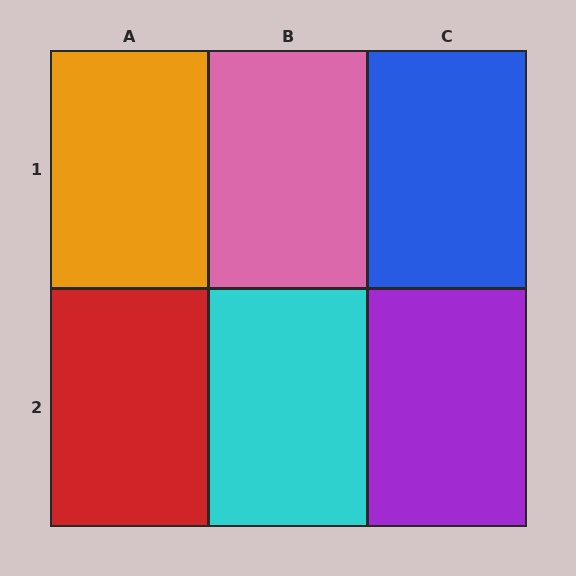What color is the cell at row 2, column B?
Cyan.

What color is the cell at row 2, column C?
Purple.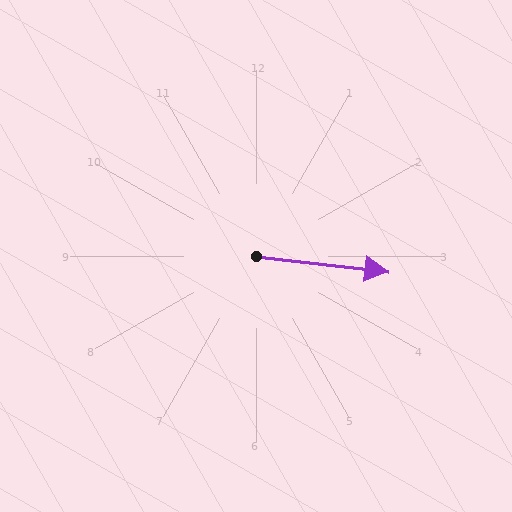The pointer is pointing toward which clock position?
Roughly 3 o'clock.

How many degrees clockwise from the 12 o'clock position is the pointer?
Approximately 97 degrees.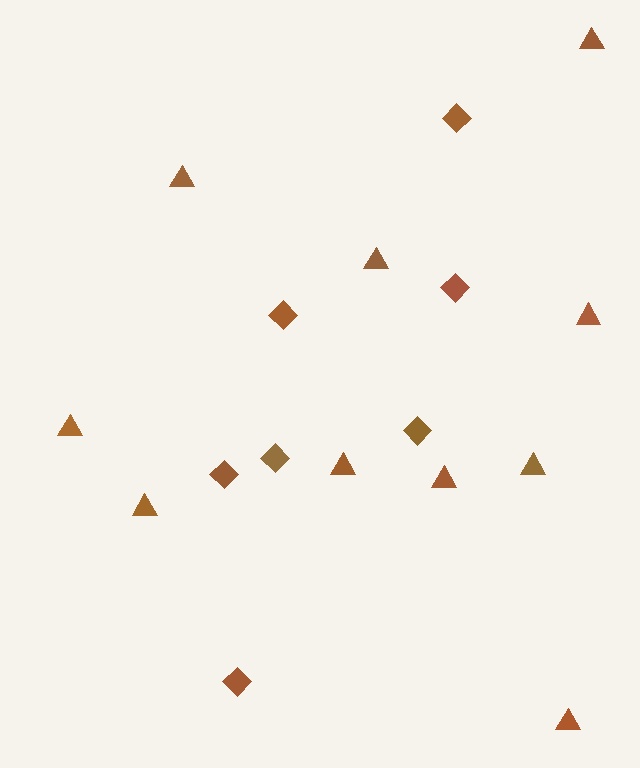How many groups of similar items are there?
There are 2 groups: one group of diamonds (7) and one group of triangles (10).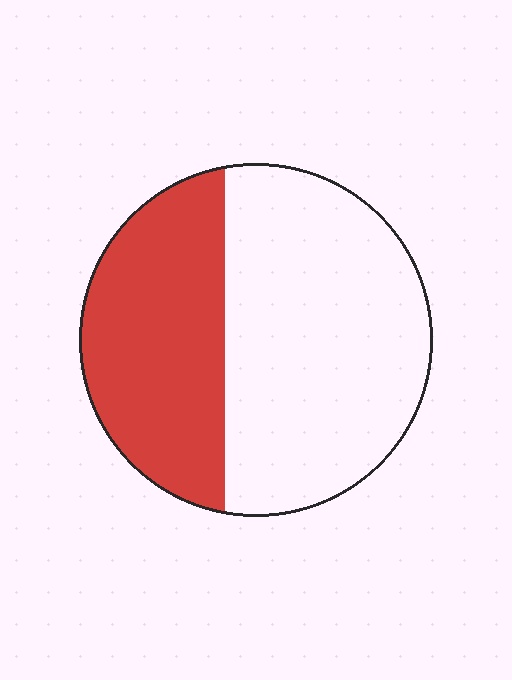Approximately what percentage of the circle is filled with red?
Approximately 40%.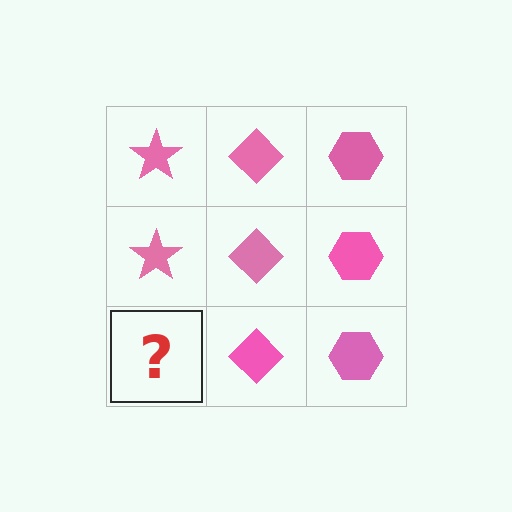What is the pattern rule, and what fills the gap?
The rule is that each column has a consistent shape. The gap should be filled with a pink star.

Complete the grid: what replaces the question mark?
The question mark should be replaced with a pink star.